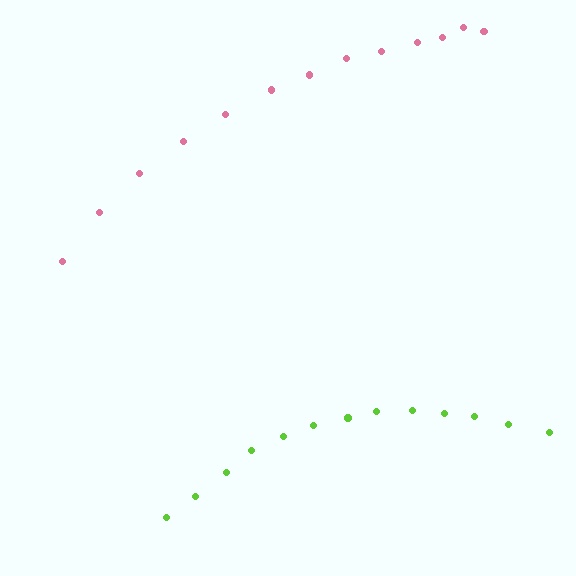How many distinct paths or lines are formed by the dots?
There are 2 distinct paths.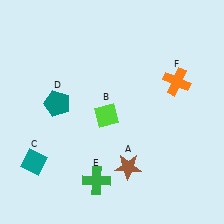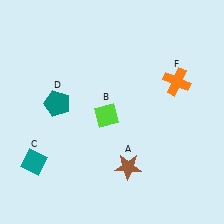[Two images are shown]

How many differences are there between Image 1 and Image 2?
There is 1 difference between the two images.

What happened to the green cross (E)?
The green cross (E) was removed in Image 2. It was in the bottom-left area of Image 1.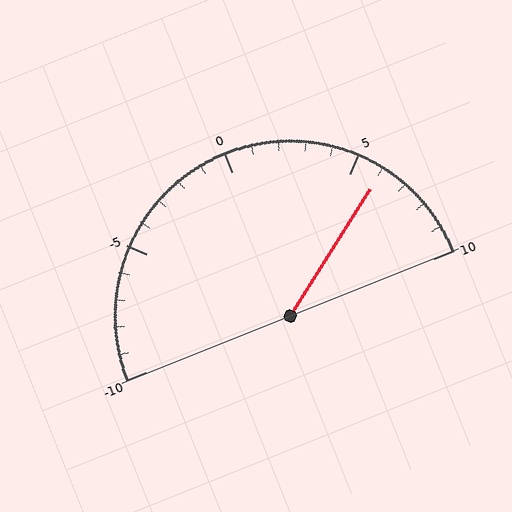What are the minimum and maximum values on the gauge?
The gauge ranges from -10 to 10.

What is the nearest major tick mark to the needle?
The nearest major tick mark is 5.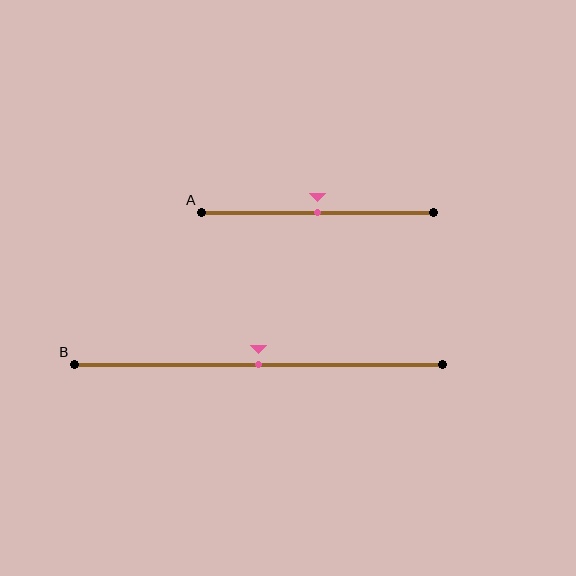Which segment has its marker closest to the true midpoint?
Segment A has its marker closest to the true midpoint.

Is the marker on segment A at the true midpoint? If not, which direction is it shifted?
Yes, the marker on segment A is at the true midpoint.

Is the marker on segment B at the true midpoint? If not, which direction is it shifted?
Yes, the marker on segment B is at the true midpoint.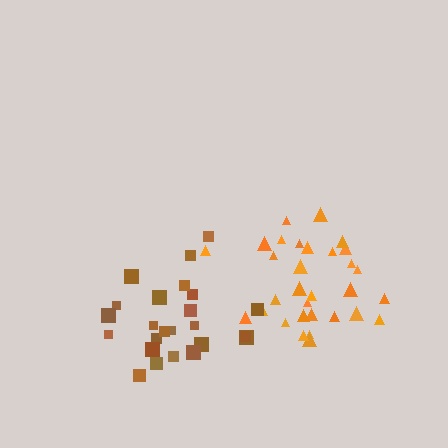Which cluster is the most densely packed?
Orange.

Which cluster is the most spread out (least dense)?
Brown.